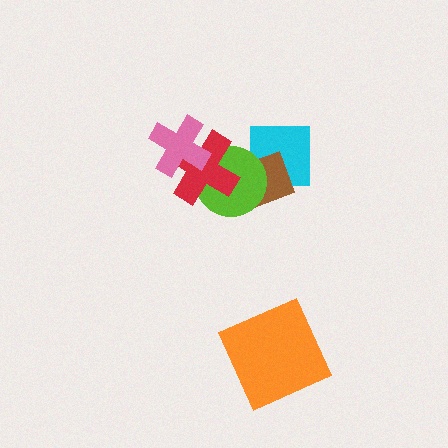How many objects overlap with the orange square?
0 objects overlap with the orange square.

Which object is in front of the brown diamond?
The lime circle is in front of the brown diamond.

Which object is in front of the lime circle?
The red cross is in front of the lime circle.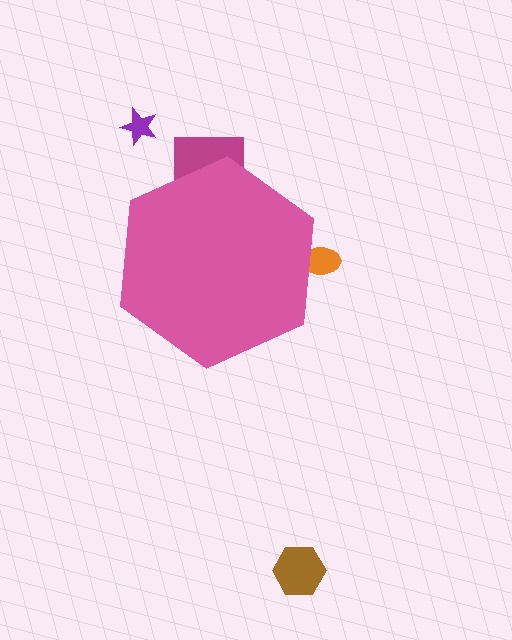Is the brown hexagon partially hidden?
No, the brown hexagon is fully visible.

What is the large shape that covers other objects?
A pink hexagon.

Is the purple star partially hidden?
No, the purple star is fully visible.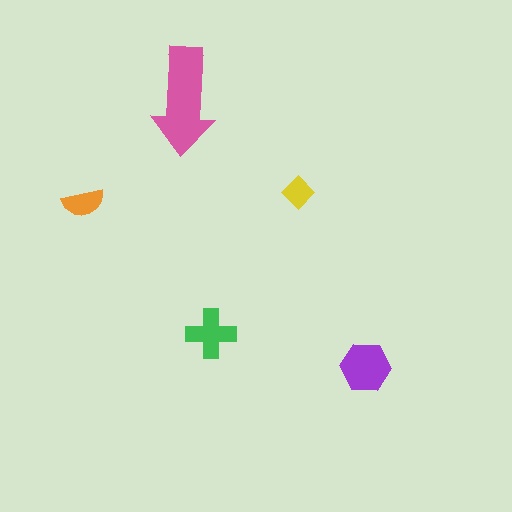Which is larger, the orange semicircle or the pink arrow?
The pink arrow.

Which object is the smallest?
The yellow diamond.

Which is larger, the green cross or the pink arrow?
The pink arrow.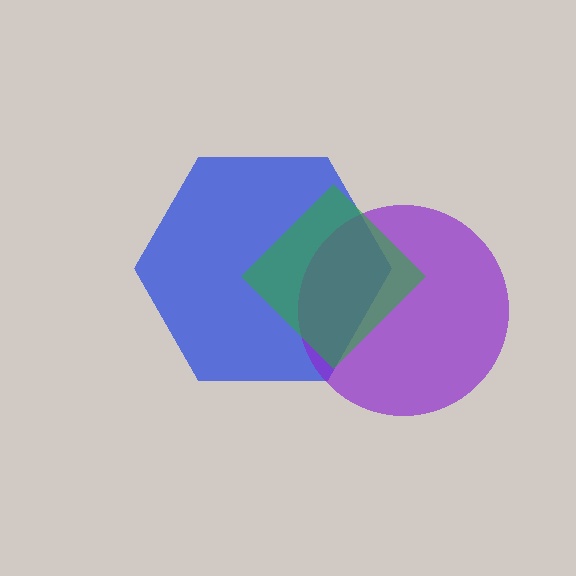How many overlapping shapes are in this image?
There are 3 overlapping shapes in the image.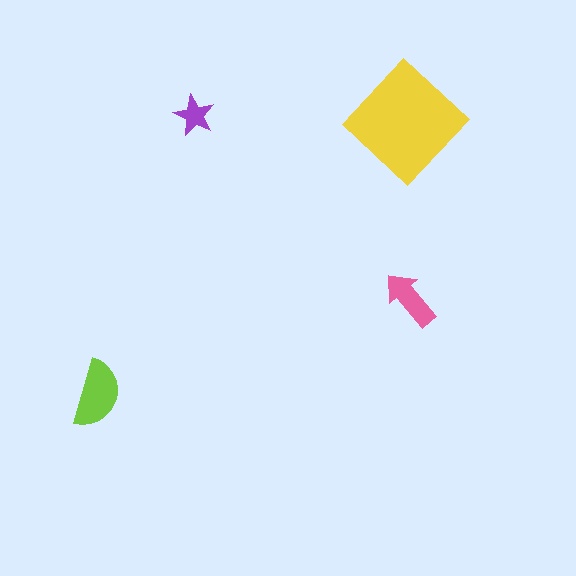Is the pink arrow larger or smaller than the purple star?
Larger.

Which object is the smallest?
The purple star.